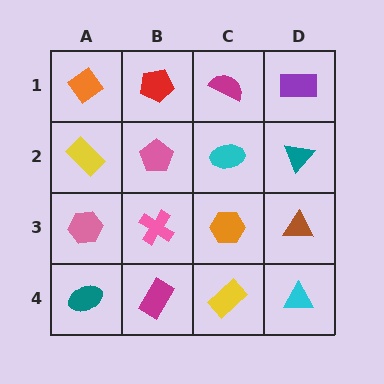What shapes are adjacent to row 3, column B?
A pink pentagon (row 2, column B), a magenta rectangle (row 4, column B), a pink hexagon (row 3, column A), an orange hexagon (row 3, column C).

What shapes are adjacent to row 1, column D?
A teal triangle (row 2, column D), a magenta semicircle (row 1, column C).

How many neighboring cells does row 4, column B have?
3.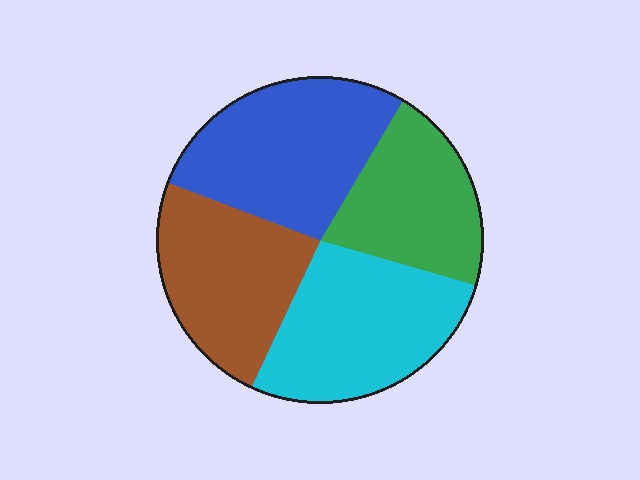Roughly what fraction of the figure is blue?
Blue covers around 30% of the figure.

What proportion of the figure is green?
Green takes up between a sixth and a third of the figure.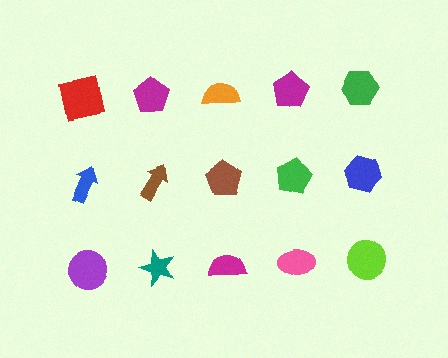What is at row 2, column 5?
A blue hexagon.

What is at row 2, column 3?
A brown pentagon.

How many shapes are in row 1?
5 shapes.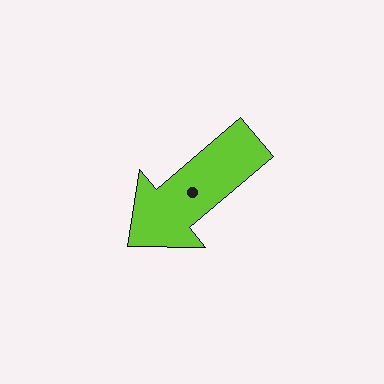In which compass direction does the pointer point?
Southwest.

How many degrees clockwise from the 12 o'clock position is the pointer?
Approximately 230 degrees.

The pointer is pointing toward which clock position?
Roughly 8 o'clock.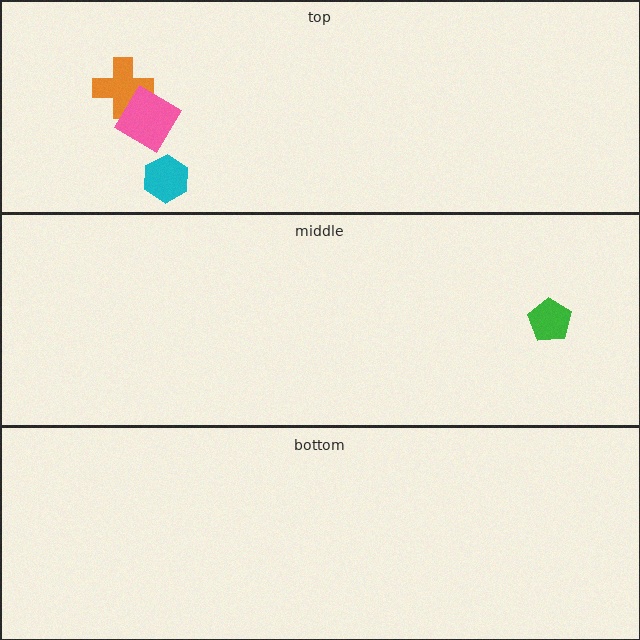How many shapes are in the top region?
3.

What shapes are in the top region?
The orange cross, the cyan hexagon, the pink diamond.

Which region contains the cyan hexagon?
The top region.